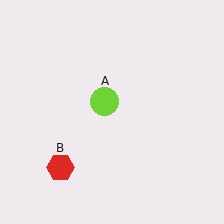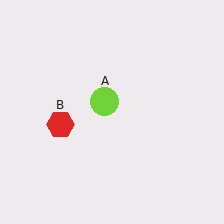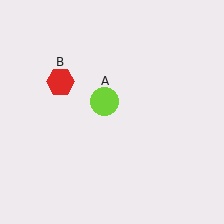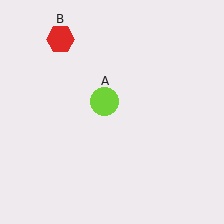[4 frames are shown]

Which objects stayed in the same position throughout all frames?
Lime circle (object A) remained stationary.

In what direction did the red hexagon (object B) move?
The red hexagon (object B) moved up.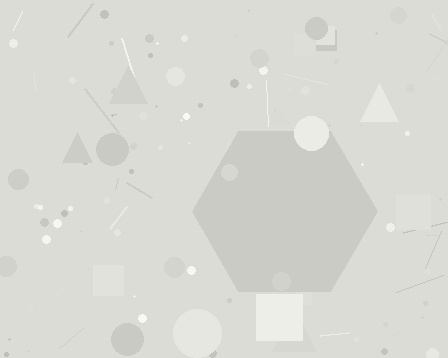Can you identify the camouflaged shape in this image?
The camouflaged shape is a hexagon.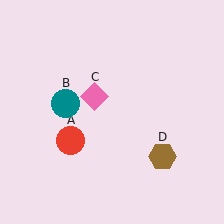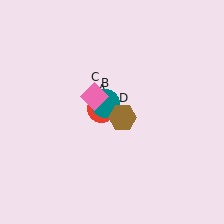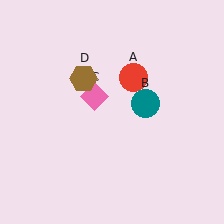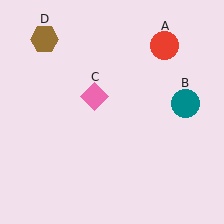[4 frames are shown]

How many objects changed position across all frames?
3 objects changed position: red circle (object A), teal circle (object B), brown hexagon (object D).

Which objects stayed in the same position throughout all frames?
Pink diamond (object C) remained stationary.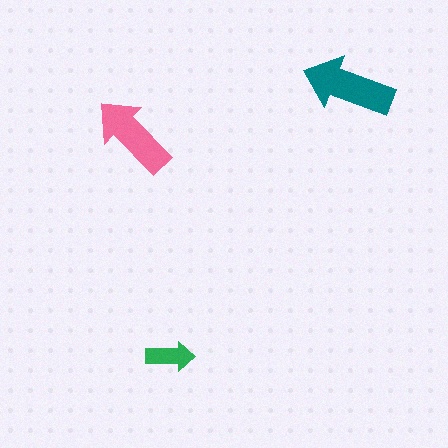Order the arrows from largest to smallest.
the teal one, the pink one, the green one.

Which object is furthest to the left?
The pink arrow is leftmost.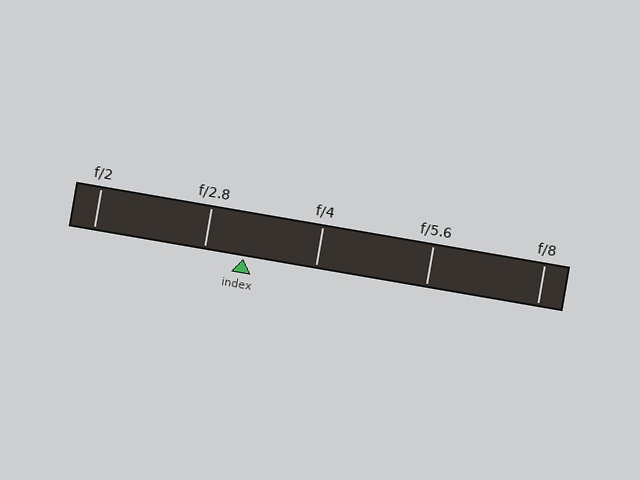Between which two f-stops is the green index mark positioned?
The index mark is between f/2.8 and f/4.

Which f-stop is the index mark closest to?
The index mark is closest to f/2.8.